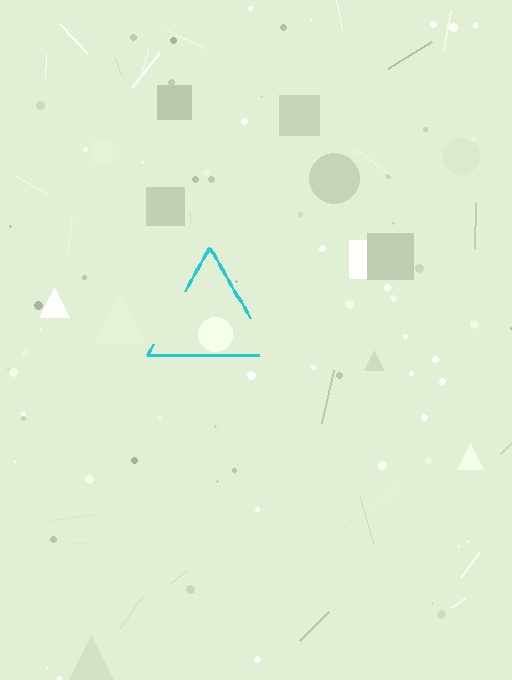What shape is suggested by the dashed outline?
The dashed outline suggests a triangle.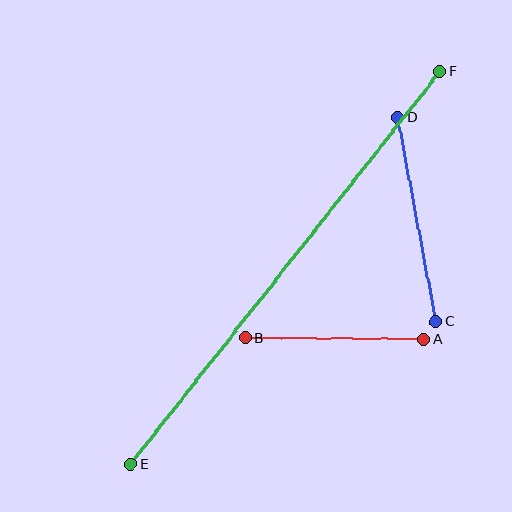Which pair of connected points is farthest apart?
Points E and F are farthest apart.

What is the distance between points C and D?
The distance is approximately 208 pixels.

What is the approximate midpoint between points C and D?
The midpoint is at approximately (417, 220) pixels.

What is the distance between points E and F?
The distance is approximately 500 pixels.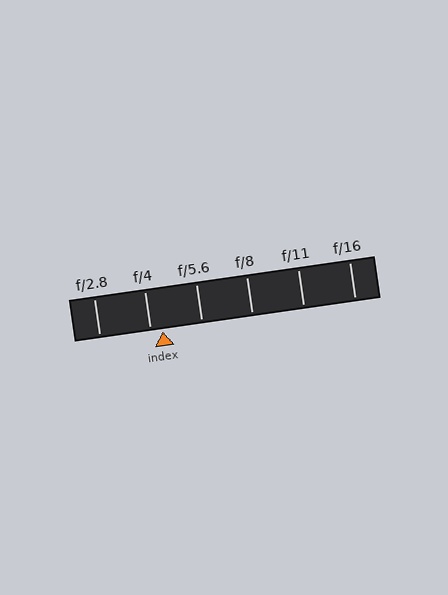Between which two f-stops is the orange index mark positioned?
The index mark is between f/4 and f/5.6.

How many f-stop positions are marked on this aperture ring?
There are 6 f-stop positions marked.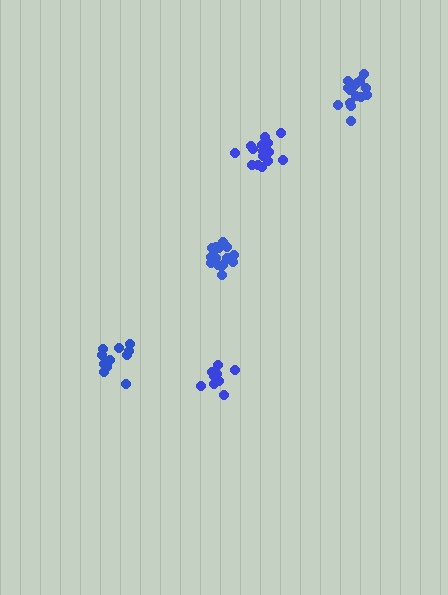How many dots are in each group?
Group 1: 12 dots, Group 2: 17 dots, Group 3: 12 dots, Group 4: 16 dots, Group 5: 18 dots (75 total).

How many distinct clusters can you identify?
There are 5 distinct clusters.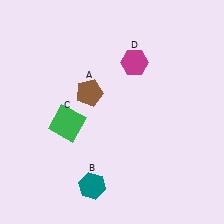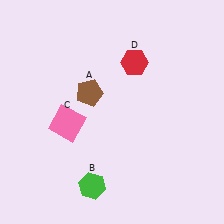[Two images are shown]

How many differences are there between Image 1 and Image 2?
There are 3 differences between the two images.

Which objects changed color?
B changed from teal to green. C changed from green to pink. D changed from magenta to red.